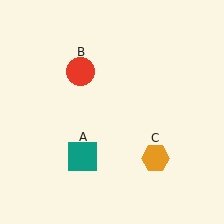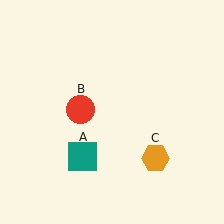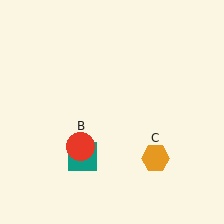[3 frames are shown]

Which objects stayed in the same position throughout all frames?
Teal square (object A) and orange hexagon (object C) remained stationary.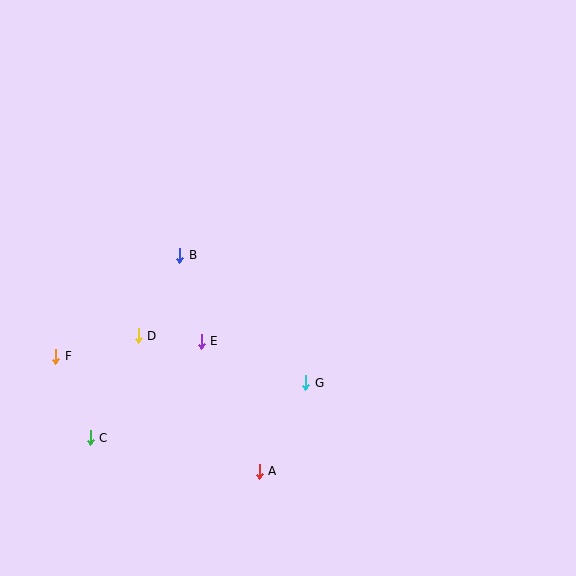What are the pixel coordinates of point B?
Point B is at (180, 255).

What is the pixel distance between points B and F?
The distance between B and F is 160 pixels.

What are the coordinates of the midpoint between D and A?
The midpoint between D and A is at (199, 404).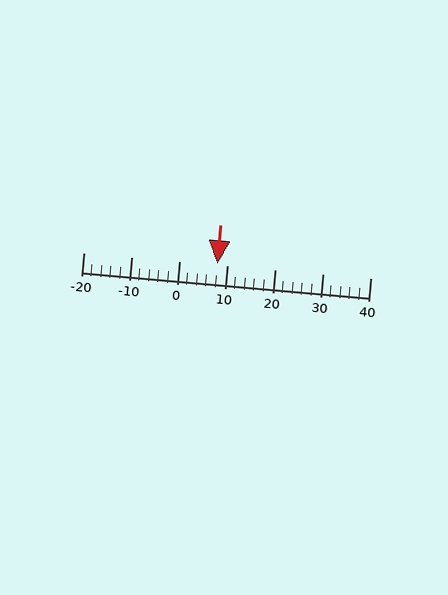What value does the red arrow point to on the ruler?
The red arrow points to approximately 8.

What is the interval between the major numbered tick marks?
The major tick marks are spaced 10 units apart.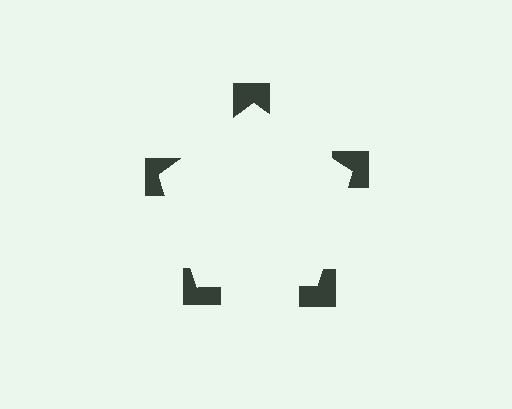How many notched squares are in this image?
There are 5 — one at each vertex of the illusory pentagon.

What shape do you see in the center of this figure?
An illusory pentagon — its edges are inferred from the aligned wedge cuts in the notched squares, not physically drawn.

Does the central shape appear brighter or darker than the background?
It typically appears slightly brighter than the background, even though no actual brightness change is drawn.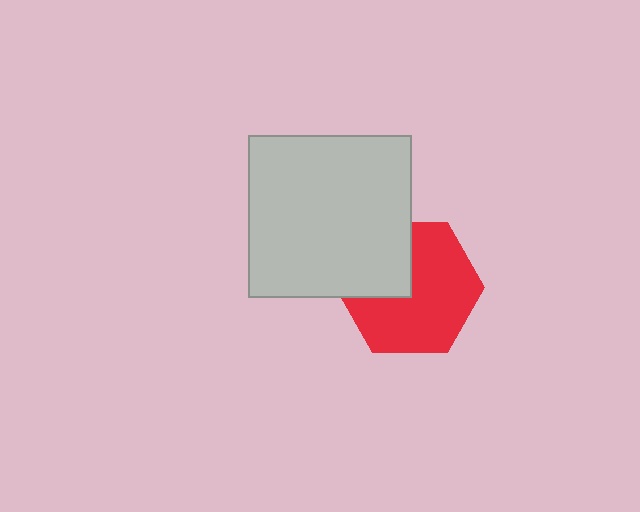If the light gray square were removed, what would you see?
You would see the complete red hexagon.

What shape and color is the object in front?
The object in front is a light gray square.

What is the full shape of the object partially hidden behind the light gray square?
The partially hidden object is a red hexagon.